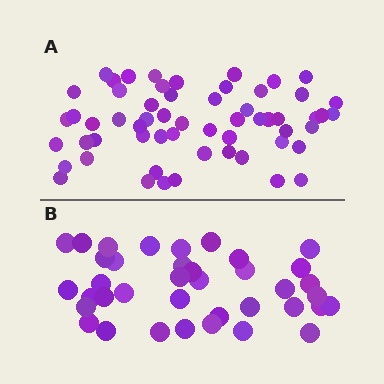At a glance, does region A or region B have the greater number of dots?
Region A (the top region) has more dots.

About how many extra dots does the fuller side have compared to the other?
Region A has approximately 20 more dots than region B.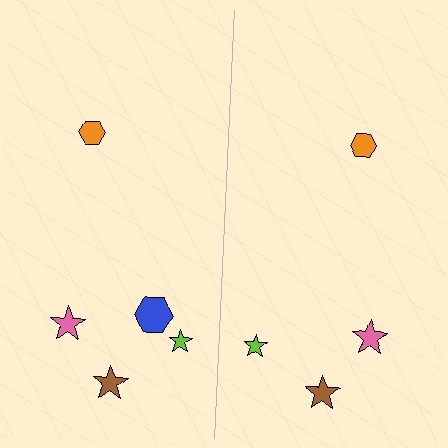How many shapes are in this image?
There are 9 shapes in this image.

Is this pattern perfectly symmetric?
No, the pattern is not perfectly symmetric. A blue hexagon is missing from the right side.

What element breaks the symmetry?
A blue hexagon is missing from the right side.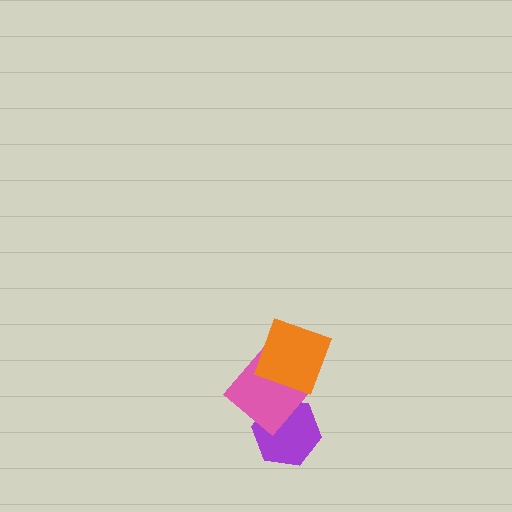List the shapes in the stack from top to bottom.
From top to bottom: the orange square, the pink diamond, the purple hexagon.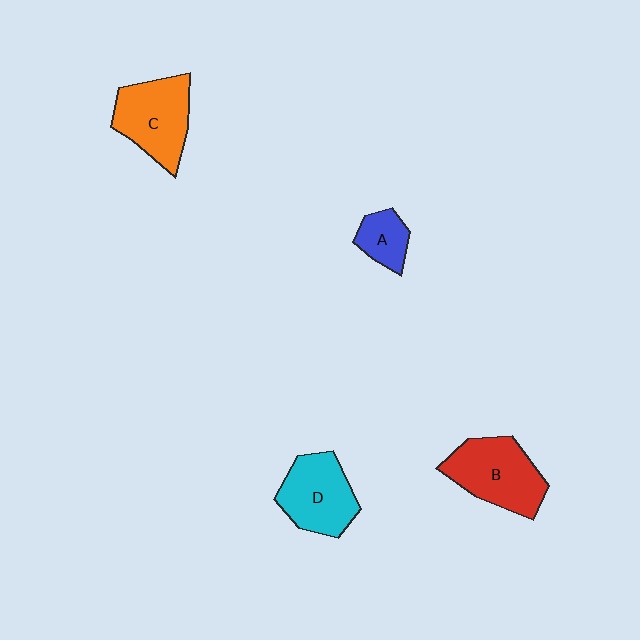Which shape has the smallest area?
Shape A (blue).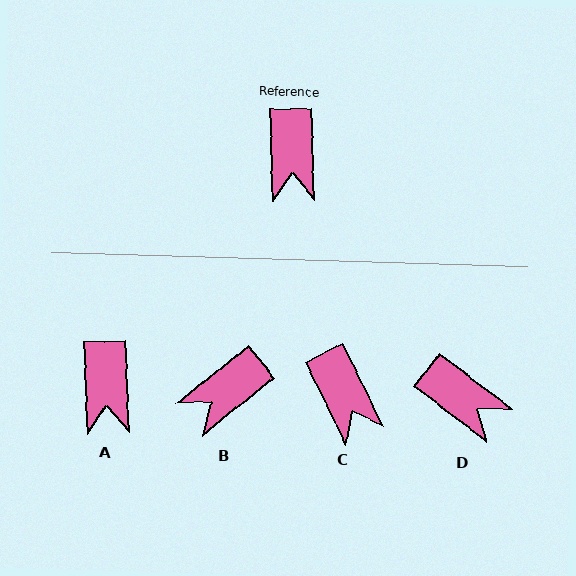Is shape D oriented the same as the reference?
No, it is off by about 51 degrees.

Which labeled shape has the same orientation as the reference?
A.